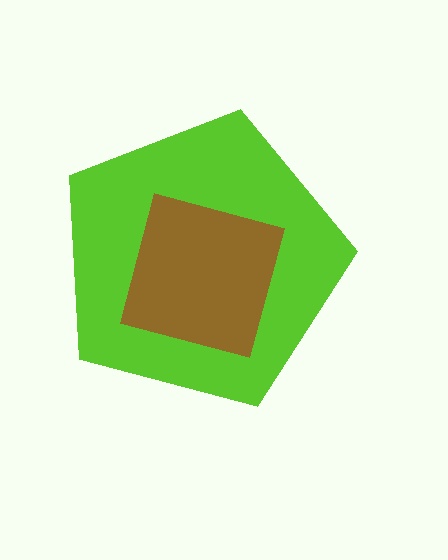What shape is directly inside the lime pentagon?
The brown square.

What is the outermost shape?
The lime pentagon.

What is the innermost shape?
The brown square.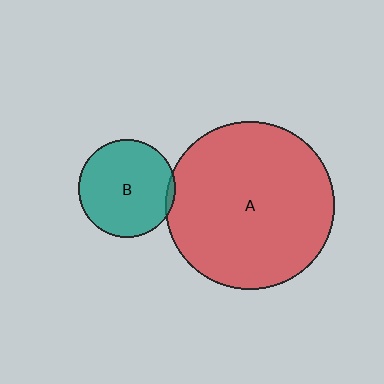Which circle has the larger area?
Circle A (red).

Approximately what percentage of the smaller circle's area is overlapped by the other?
Approximately 5%.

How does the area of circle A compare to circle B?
Approximately 3.0 times.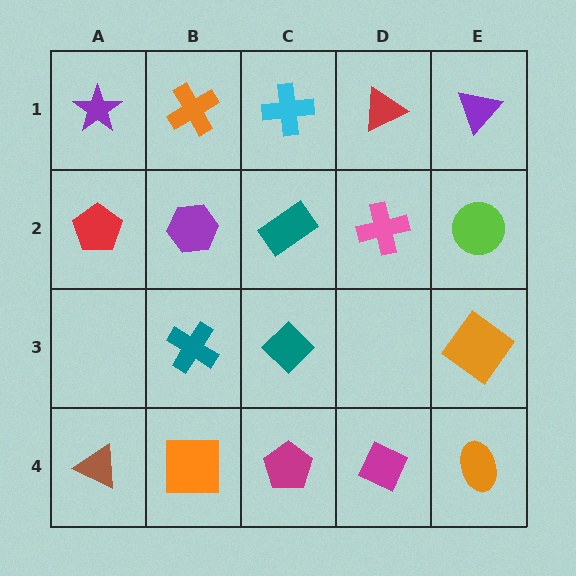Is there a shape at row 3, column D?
No, that cell is empty.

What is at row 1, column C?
A cyan cross.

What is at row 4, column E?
An orange ellipse.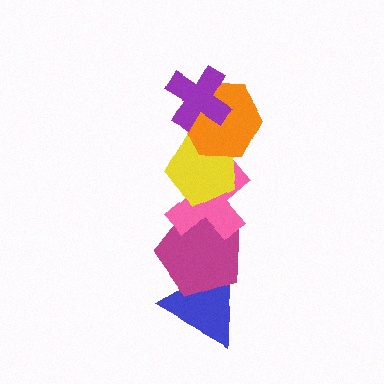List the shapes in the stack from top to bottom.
From top to bottom: the purple cross, the orange hexagon, the yellow pentagon, the pink cross, the magenta pentagon, the blue triangle.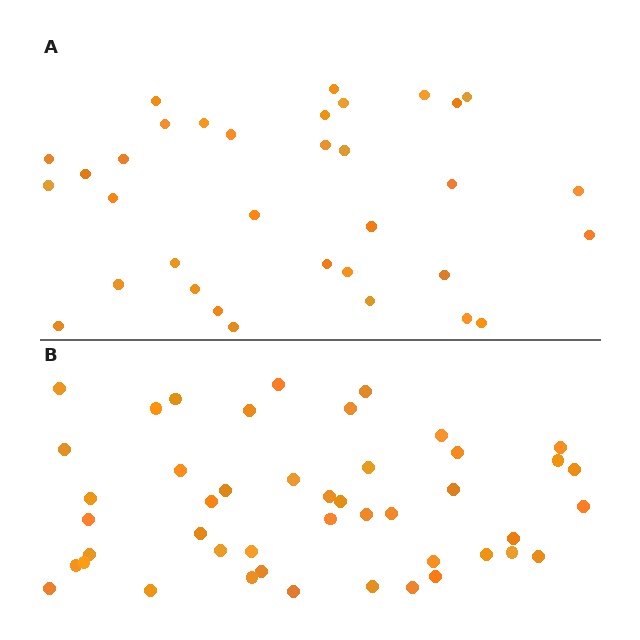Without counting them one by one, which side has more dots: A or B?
Region B (the bottom region) has more dots.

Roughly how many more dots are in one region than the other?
Region B has roughly 12 or so more dots than region A.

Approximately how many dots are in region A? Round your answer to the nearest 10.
About 30 dots. (The exact count is 34, which rounds to 30.)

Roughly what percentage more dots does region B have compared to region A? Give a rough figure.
About 35% more.